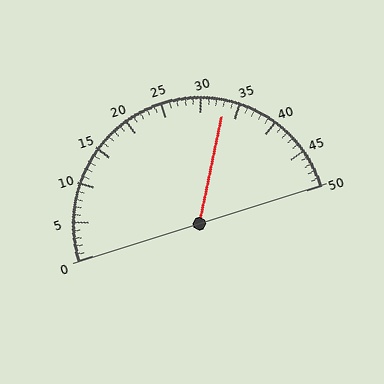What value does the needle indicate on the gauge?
The needle indicates approximately 33.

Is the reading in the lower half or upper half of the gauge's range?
The reading is in the upper half of the range (0 to 50).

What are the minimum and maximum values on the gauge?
The gauge ranges from 0 to 50.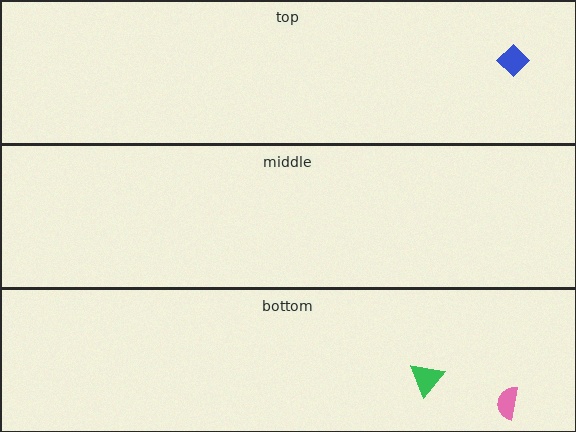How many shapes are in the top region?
1.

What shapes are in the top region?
The blue diamond.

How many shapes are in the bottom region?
2.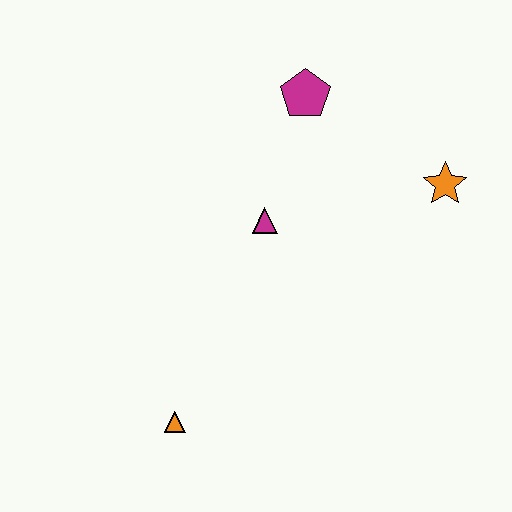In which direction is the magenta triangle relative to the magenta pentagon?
The magenta triangle is below the magenta pentagon.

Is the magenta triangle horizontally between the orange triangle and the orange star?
Yes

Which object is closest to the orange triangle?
The magenta triangle is closest to the orange triangle.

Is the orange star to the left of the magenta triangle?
No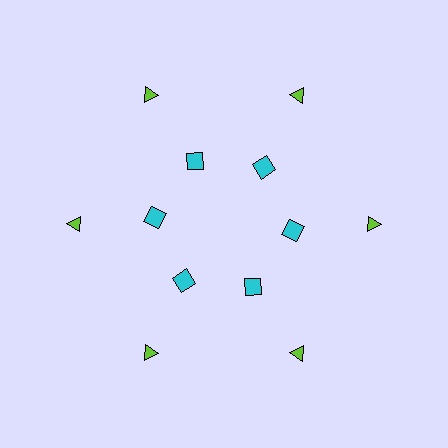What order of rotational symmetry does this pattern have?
This pattern has 6-fold rotational symmetry.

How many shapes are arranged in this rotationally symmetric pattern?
There are 12 shapes, arranged in 6 groups of 2.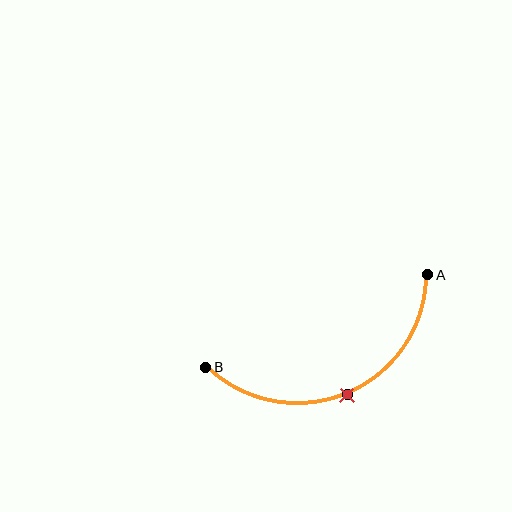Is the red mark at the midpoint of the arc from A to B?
Yes. The red mark lies on the arc at equal arc-length from both A and B — it is the arc midpoint.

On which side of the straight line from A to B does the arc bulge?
The arc bulges below the straight line connecting A and B.